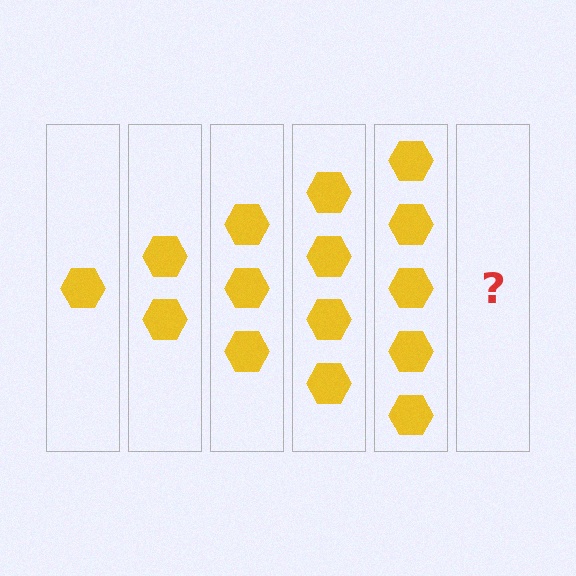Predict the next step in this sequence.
The next step is 6 hexagons.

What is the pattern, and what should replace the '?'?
The pattern is that each step adds one more hexagon. The '?' should be 6 hexagons.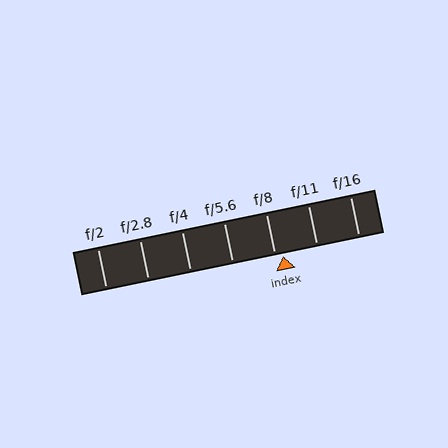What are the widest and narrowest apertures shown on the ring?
The widest aperture shown is f/2 and the narrowest is f/16.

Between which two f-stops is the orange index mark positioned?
The index mark is between f/8 and f/11.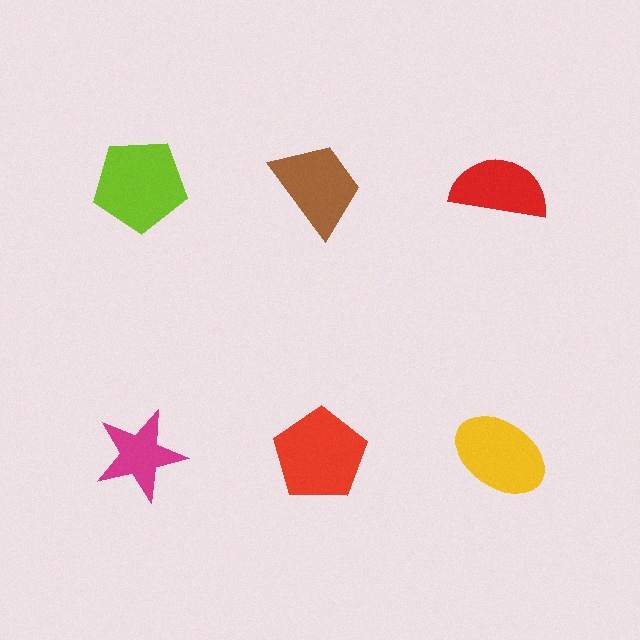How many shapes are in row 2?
3 shapes.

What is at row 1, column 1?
A lime pentagon.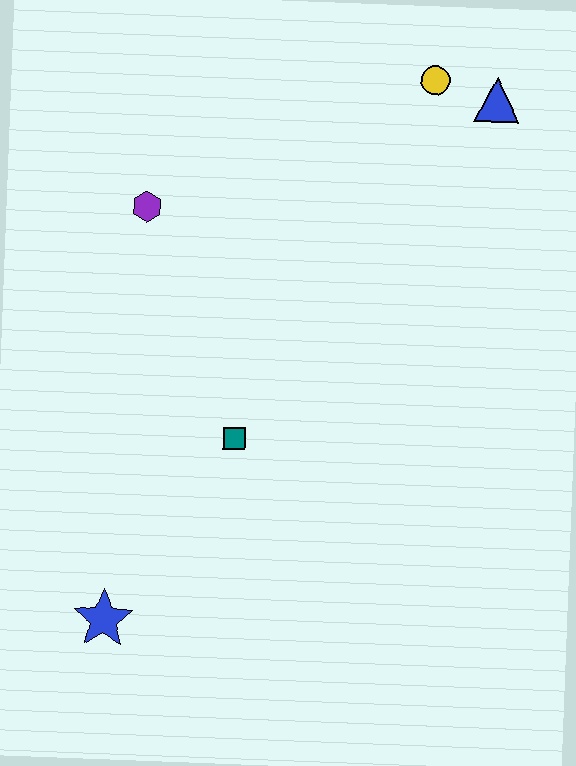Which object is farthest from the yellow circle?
The blue star is farthest from the yellow circle.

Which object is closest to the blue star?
The teal square is closest to the blue star.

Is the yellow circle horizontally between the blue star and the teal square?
No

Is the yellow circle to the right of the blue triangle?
No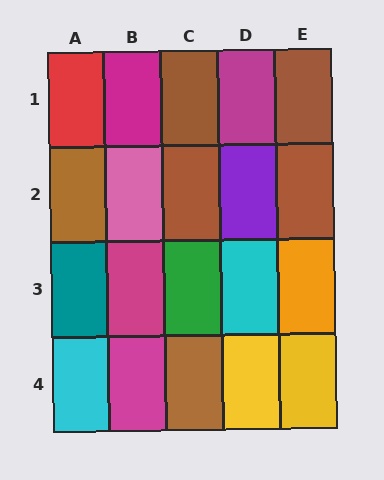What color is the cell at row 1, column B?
Magenta.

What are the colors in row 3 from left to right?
Teal, magenta, green, cyan, orange.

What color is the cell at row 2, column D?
Purple.